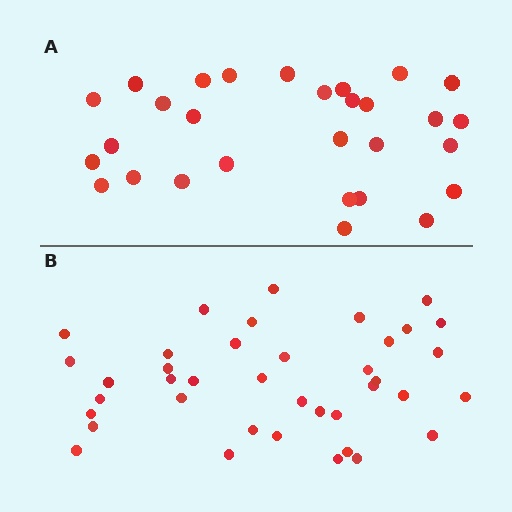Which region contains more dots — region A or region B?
Region B (the bottom region) has more dots.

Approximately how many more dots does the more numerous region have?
Region B has roughly 10 or so more dots than region A.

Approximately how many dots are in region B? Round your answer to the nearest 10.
About 40 dots. (The exact count is 39, which rounds to 40.)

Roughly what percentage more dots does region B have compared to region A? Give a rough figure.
About 35% more.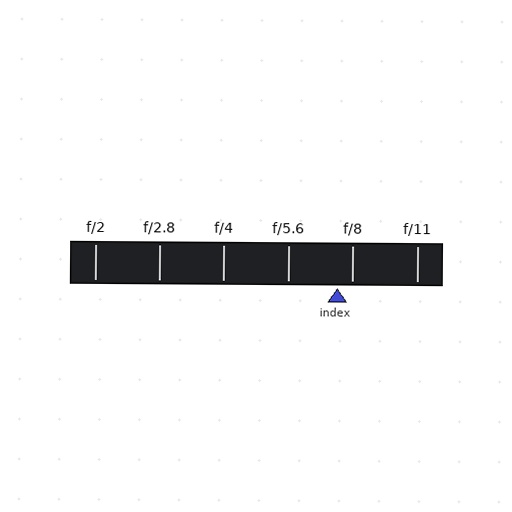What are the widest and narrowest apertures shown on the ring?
The widest aperture shown is f/2 and the narrowest is f/11.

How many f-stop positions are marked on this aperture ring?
There are 6 f-stop positions marked.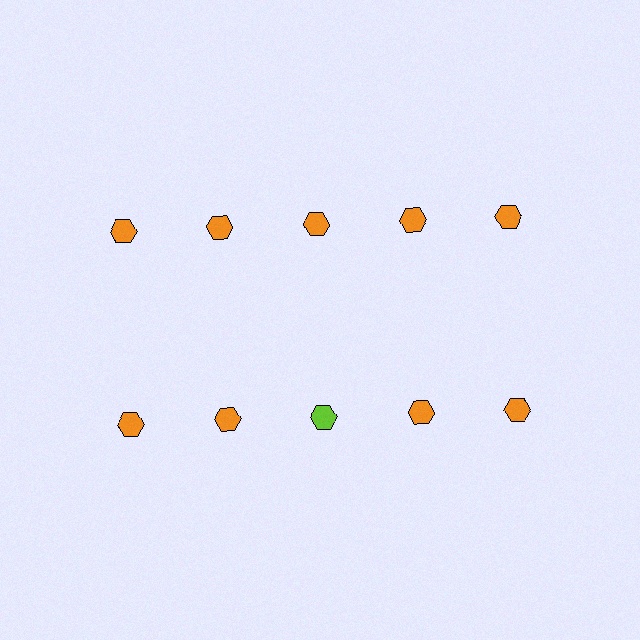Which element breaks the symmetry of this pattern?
The lime hexagon in the second row, center column breaks the symmetry. All other shapes are orange hexagons.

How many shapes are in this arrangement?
There are 10 shapes arranged in a grid pattern.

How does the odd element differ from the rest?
It has a different color: lime instead of orange.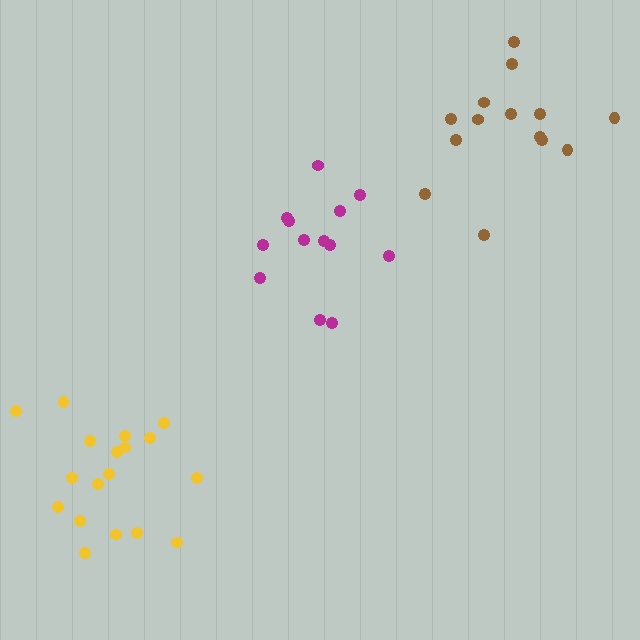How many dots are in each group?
Group 1: 13 dots, Group 2: 18 dots, Group 3: 14 dots (45 total).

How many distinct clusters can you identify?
There are 3 distinct clusters.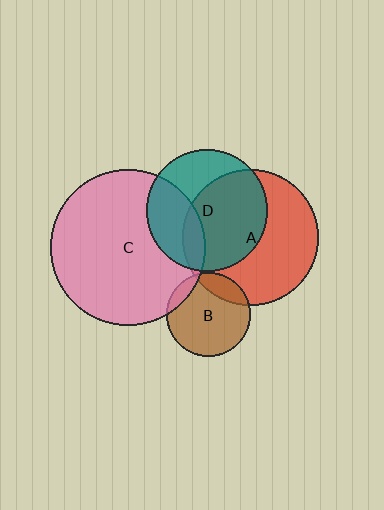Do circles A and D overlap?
Yes.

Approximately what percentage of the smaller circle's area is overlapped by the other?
Approximately 55%.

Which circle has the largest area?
Circle C (pink).